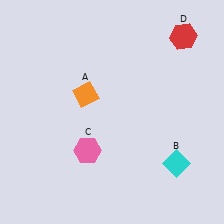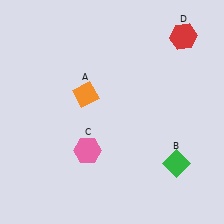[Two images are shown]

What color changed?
The diamond (B) changed from cyan in Image 1 to green in Image 2.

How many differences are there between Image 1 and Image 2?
There is 1 difference between the two images.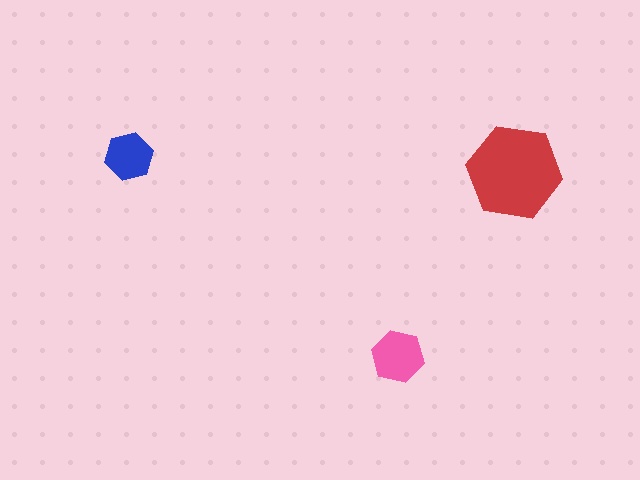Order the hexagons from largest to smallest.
the red one, the pink one, the blue one.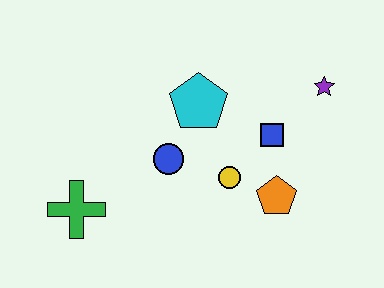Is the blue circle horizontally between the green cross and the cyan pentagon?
Yes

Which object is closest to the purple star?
The blue square is closest to the purple star.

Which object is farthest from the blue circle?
The purple star is farthest from the blue circle.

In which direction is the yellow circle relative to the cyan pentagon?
The yellow circle is below the cyan pentagon.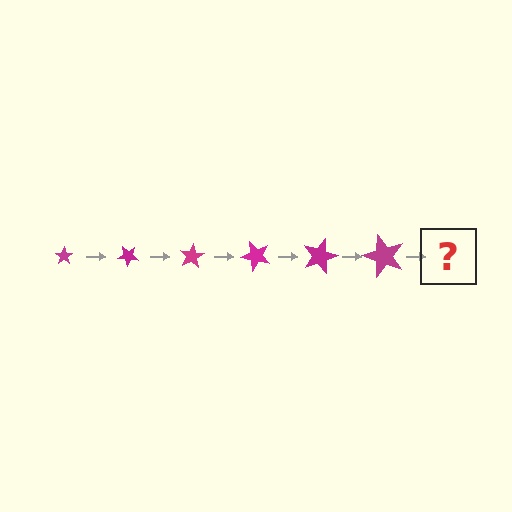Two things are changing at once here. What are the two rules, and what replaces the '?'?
The two rules are that the star grows larger each step and it rotates 40 degrees each step. The '?' should be a star, larger than the previous one and rotated 240 degrees from the start.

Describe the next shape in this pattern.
It should be a star, larger than the previous one and rotated 240 degrees from the start.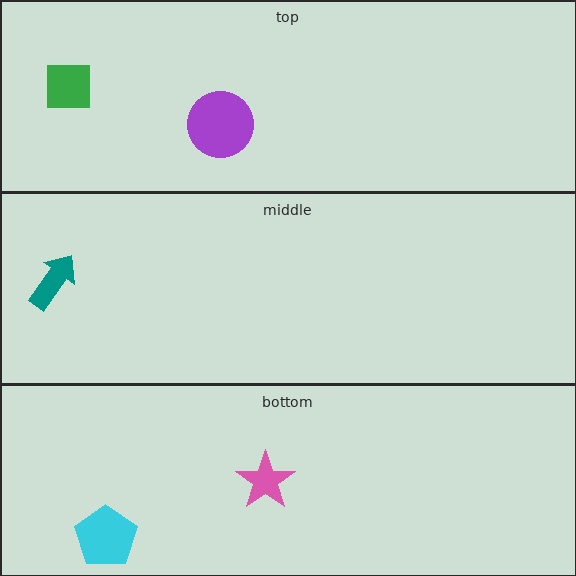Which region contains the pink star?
The bottom region.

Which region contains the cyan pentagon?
The bottom region.